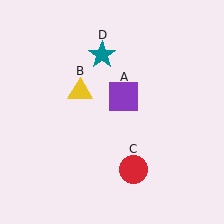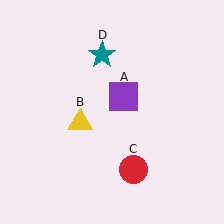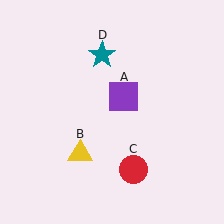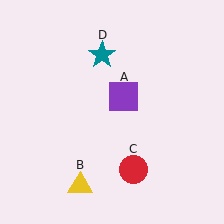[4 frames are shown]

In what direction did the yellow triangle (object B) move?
The yellow triangle (object B) moved down.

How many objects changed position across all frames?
1 object changed position: yellow triangle (object B).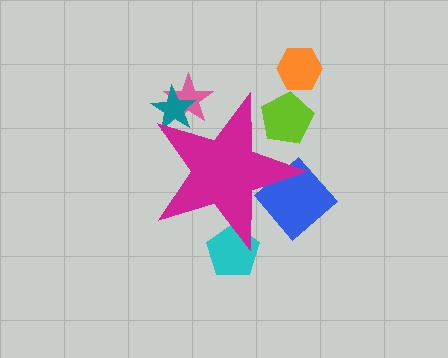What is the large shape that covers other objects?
A magenta star.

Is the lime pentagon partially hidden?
Yes, the lime pentagon is partially hidden behind the magenta star.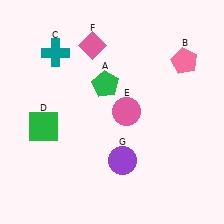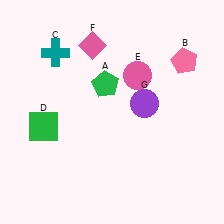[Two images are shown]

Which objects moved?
The objects that moved are: the pink circle (E), the purple circle (G).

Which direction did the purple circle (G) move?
The purple circle (G) moved up.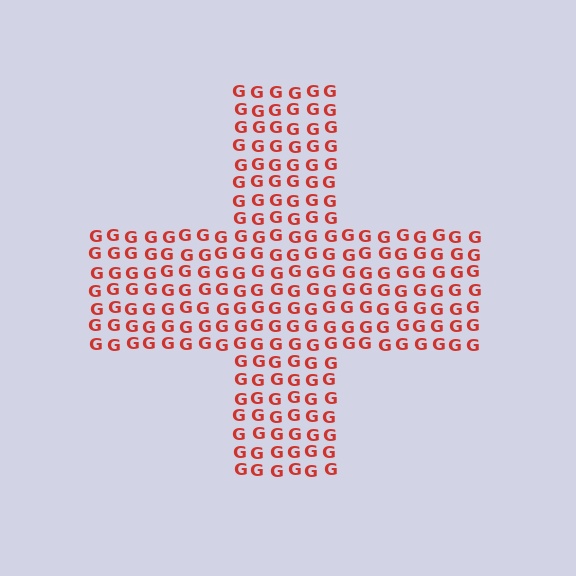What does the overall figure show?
The overall figure shows a cross.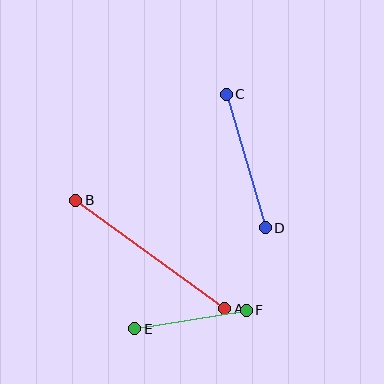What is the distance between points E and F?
The distance is approximately 113 pixels.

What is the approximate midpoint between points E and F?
The midpoint is at approximately (191, 319) pixels.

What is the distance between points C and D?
The distance is approximately 139 pixels.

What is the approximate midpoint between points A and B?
The midpoint is at approximately (150, 254) pixels.